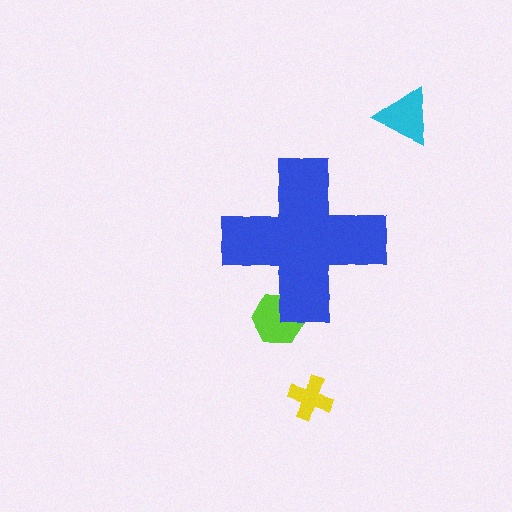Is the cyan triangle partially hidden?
No, the cyan triangle is fully visible.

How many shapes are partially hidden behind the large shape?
1 shape is partially hidden.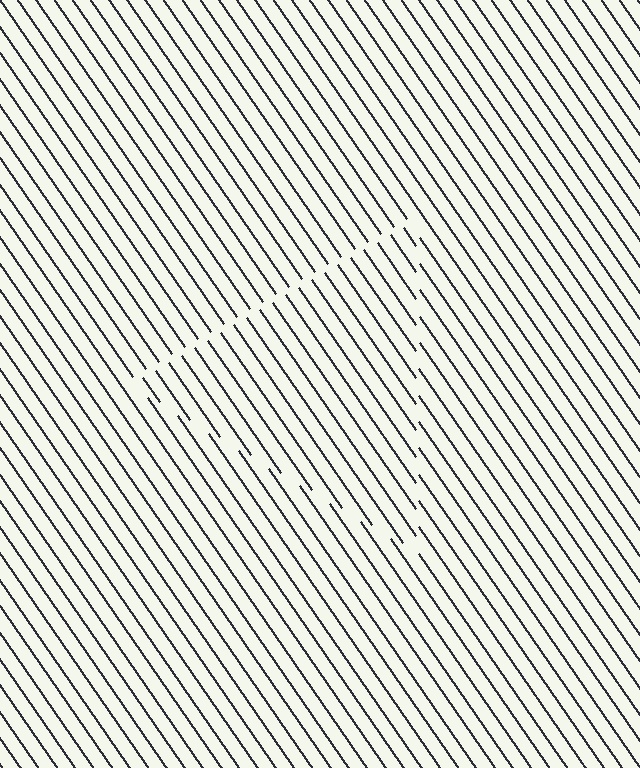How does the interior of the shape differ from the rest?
The interior of the shape contains the same grating, shifted by half a period — the contour is defined by the phase discontinuity where line-ends from the inner and outer gratings abut.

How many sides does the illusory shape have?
3 sides — the line-ends trace a triangle.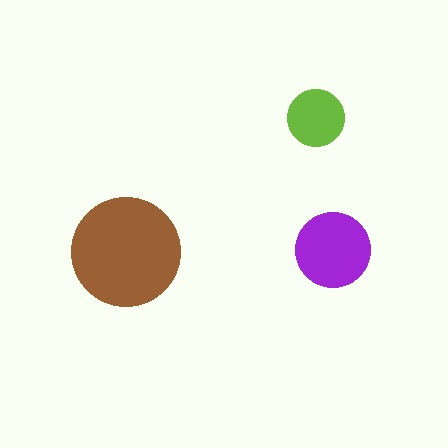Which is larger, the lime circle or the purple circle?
The purple one.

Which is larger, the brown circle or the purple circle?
The brown one.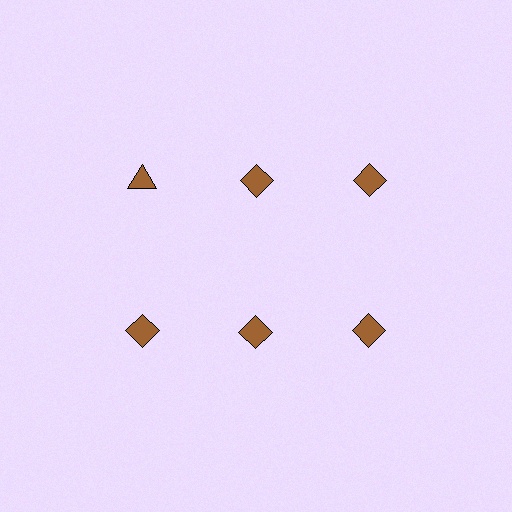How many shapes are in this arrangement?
There are 6 shapes arranged in a grid pattern.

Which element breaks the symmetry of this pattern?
The brown triangle in the top row, leftmost column breaks the symmetry. All other shapes are brown diamonds.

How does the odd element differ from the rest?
It has a different shape: triangle instead of diamond.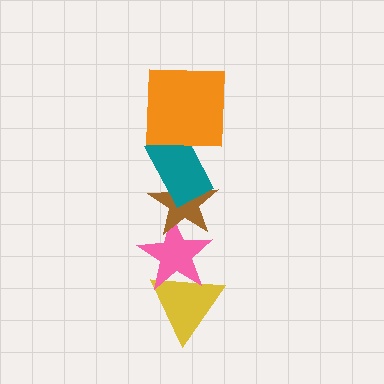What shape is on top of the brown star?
The teal rectangle is on top of the brown star.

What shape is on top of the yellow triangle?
The pink star is on top of the yellow triangle.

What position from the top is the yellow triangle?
The yellow triangle is 5th from the top.